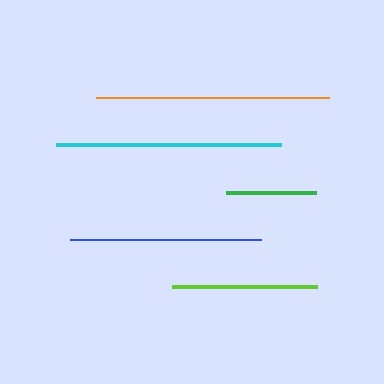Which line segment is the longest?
The orange line is the longest at approximately 233 pixels.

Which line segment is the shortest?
The green line is the shortest at approximately 89 pixels.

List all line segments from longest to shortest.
From longest to shortest: orange, cyan, blue, lime, green.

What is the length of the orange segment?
The orange segment is approximately 233 pixels long.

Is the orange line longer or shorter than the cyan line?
The orange line is longer than the cyan line.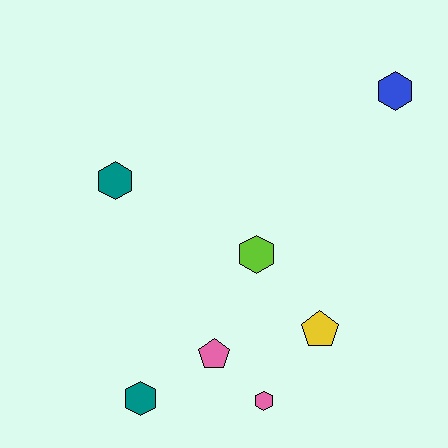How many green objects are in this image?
There are no green objects.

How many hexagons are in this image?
There are 5 hexagons.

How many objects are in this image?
There are 7 objects.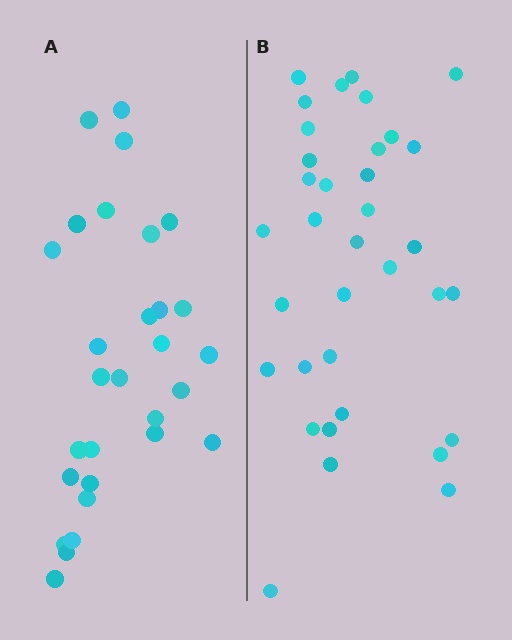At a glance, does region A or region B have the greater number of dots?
Region B (the right region) has more dots.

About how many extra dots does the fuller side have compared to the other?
Region B has about 6 more dots than region A.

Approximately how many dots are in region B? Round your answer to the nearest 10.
About 40 dots. (The exact count is 35, which rounds to 40.)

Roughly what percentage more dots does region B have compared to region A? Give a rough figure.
About 20% more.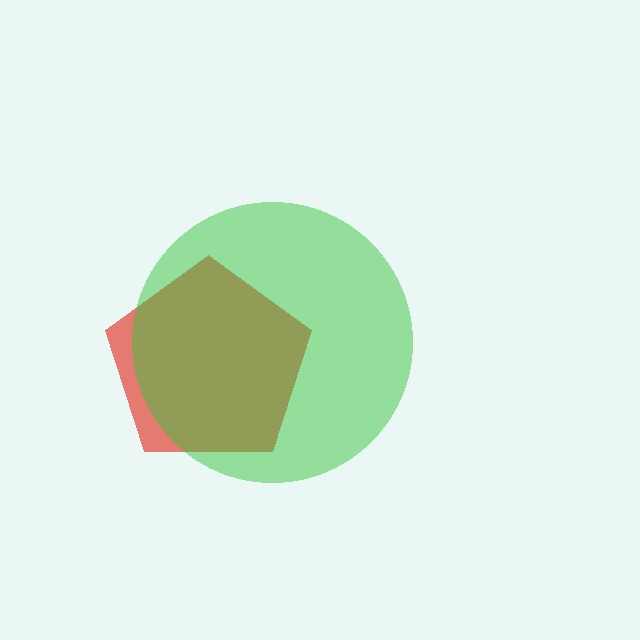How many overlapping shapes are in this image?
There are 2 overlapping shapes in the image.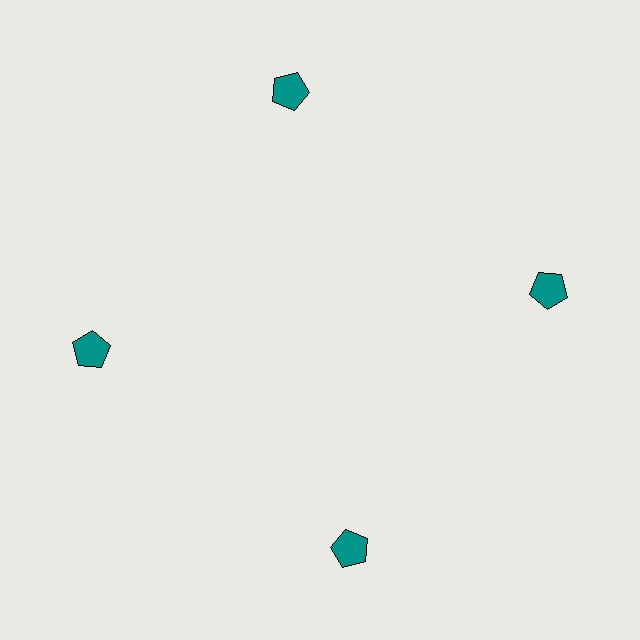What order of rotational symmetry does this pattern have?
This pattern has 4-fold rotational symmetry.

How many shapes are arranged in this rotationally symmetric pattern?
There are 4 shapes, arranged in 4 groups of 1.